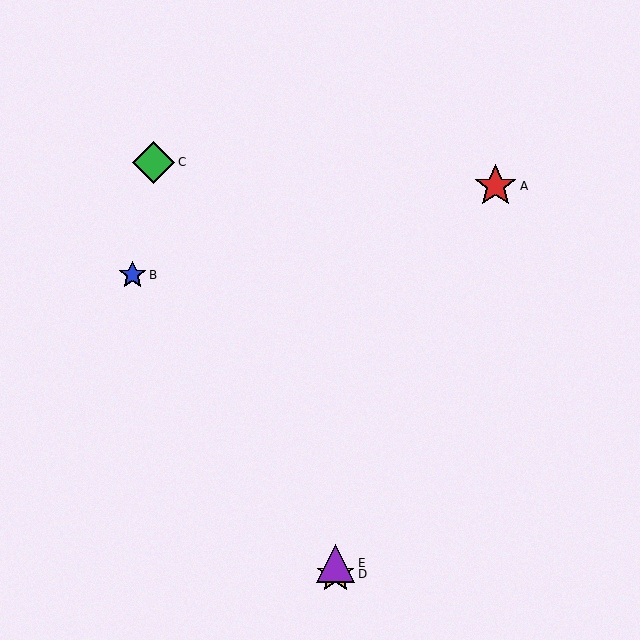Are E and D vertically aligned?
Yes, both are at x≈336.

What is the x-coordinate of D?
Object D is at x≈336.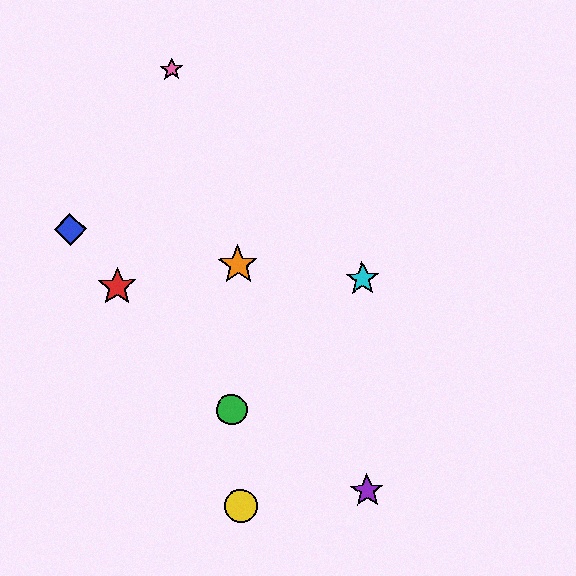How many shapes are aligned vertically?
2 shapes (the purple star, the cyan star) are aligned vertically.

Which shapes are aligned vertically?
The purple star, the cyan star are aligned vertically.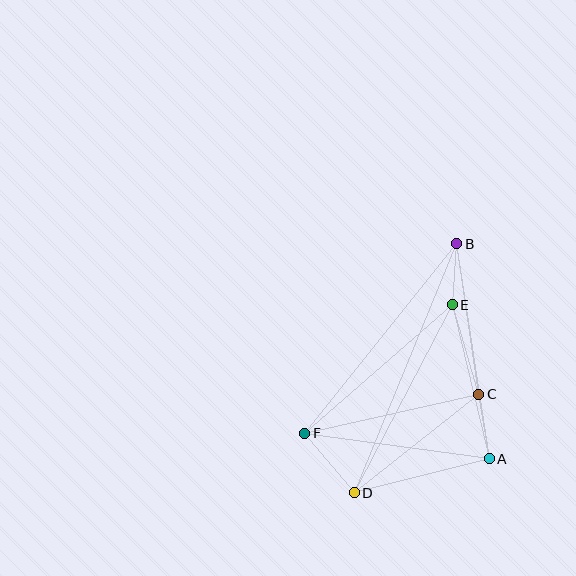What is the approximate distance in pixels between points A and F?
The distance between A and F is approximately 187 pixels.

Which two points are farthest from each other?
Points B and D are farthest from each other.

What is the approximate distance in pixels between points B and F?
The distance between B and F is approximately 243 pixels.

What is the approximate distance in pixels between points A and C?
The distance between A and C is approximately 66 pixels.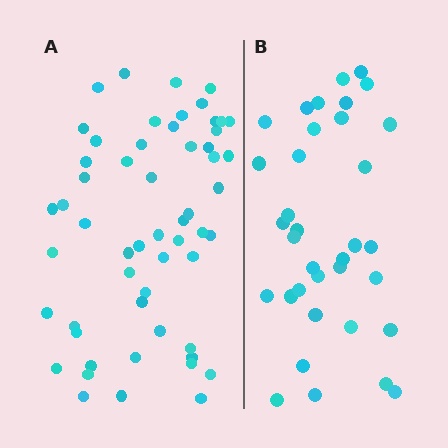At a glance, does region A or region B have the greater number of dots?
Region A (the left region) has more dots.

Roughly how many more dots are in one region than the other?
Region A has approximately 20 more dots than region B.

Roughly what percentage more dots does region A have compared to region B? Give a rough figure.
About 60% more.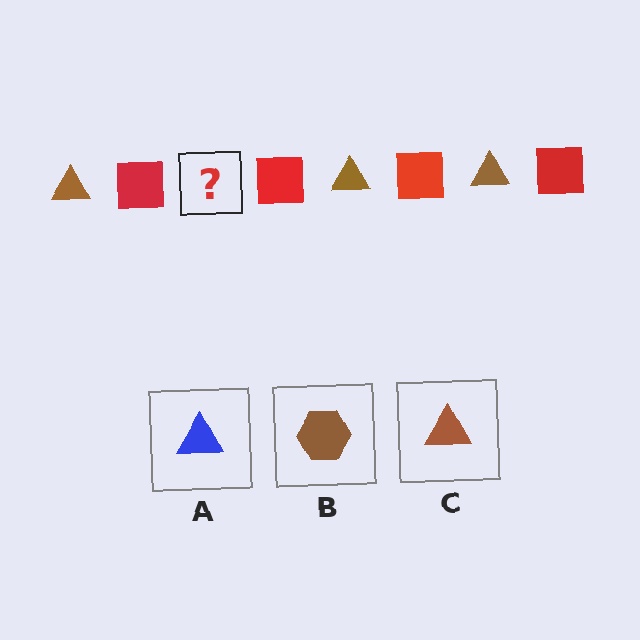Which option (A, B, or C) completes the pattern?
C.